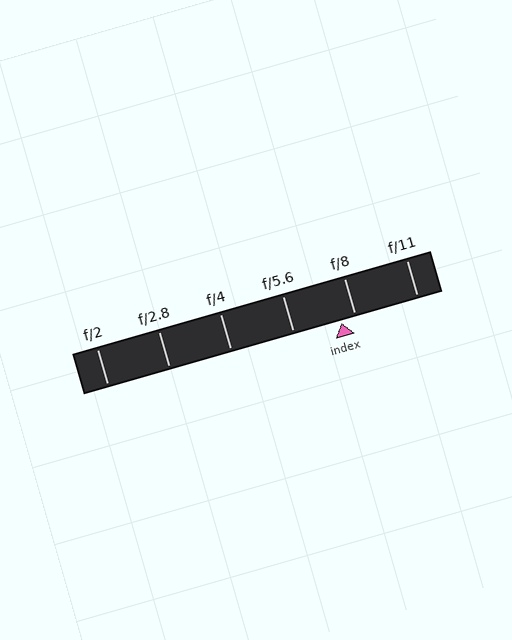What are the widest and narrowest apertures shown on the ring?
The widest aperture shown is f/2 and the narrowest is f/11.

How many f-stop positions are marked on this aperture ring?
There are 6 f-stop positions marked.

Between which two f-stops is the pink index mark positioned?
The index mark is between f/5.6 and f/8.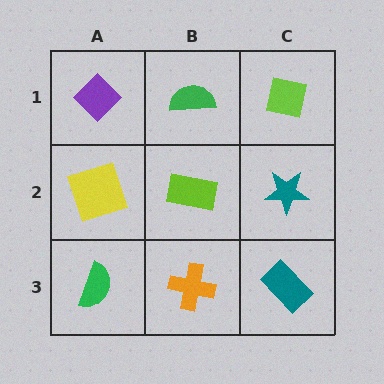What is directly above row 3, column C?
A teal star.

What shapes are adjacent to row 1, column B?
A lime rectangle (row 2, column B), a purple diamond (row 1, column A), a lime square (row 1, column C).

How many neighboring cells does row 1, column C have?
2.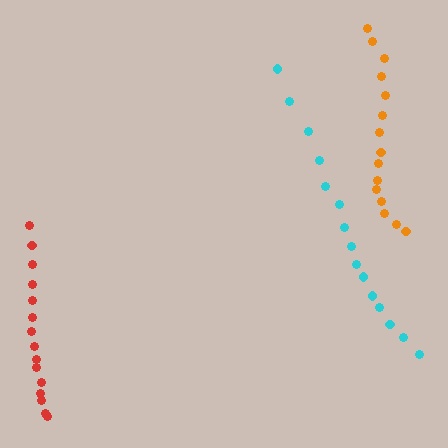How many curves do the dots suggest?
There are 3 distinct paths.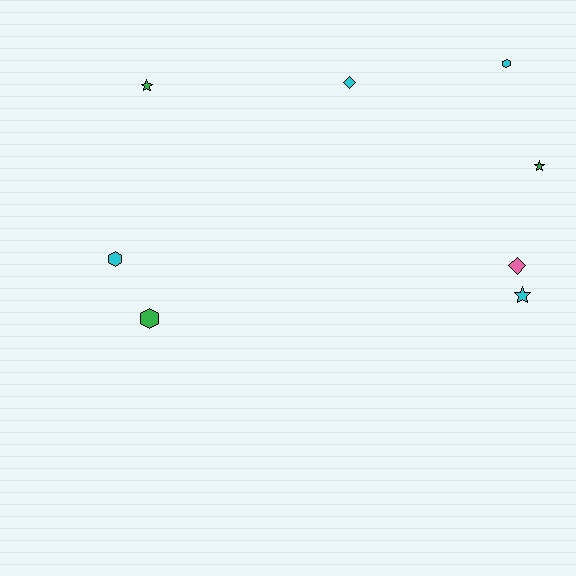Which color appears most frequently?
Cyan, with 4 objects.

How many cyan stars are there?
There is 1 cyan star.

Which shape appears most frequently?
Star, with 3 objects.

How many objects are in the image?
There are 8 objects.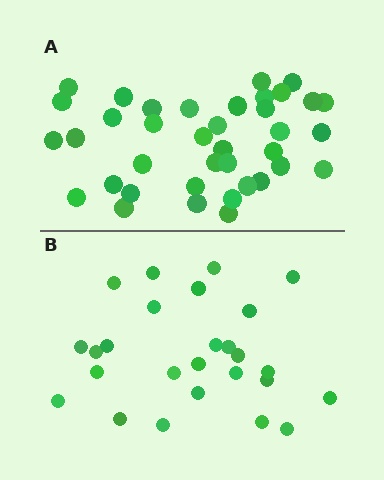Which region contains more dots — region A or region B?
Region A (the top region) has more dots.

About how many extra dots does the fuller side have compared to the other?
Region A has roughly 12 or so more dots than region B.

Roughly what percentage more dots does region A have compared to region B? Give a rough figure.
About 45% more.